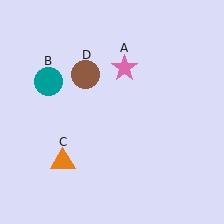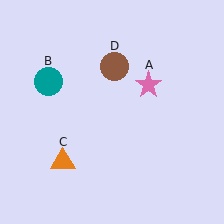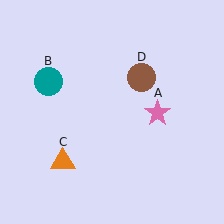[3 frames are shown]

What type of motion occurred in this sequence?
The pink star (object A), brown circle (object D) rotated clockwise around the center of the scene.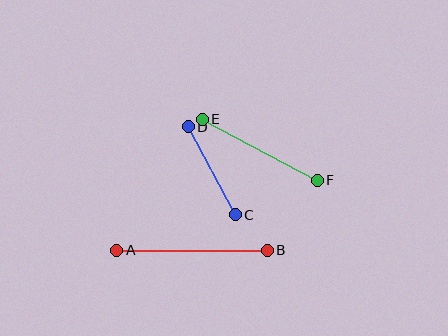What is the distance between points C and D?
The distance is approximately 100 pixels.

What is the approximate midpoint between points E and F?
The midpoint is at approximately (260, 150) pixels.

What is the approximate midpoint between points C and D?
The midpoint is at approximately (212, 171) pixels.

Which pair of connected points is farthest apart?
Points A and B are farthest apart.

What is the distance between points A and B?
The distance is approximately 150 pixels.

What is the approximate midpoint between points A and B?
The midpoint is at approximately (192, 250) pixels.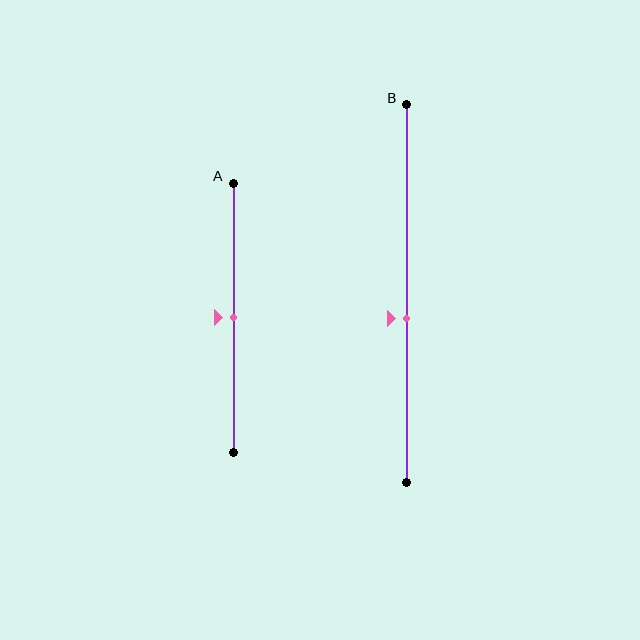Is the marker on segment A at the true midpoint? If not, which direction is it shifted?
Yes, the marker on segment A is at the true midpoint.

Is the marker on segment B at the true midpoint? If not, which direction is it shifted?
No, the marker on segment B is shifted downward by about 7% of the segment length.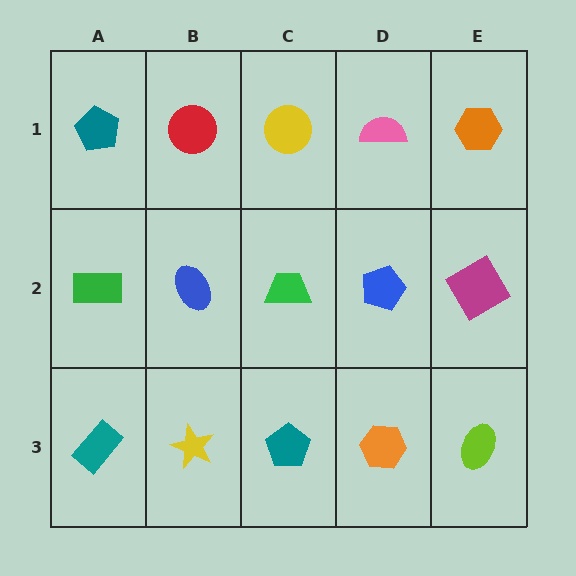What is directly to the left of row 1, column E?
A pink semicircle.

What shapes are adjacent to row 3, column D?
A blue pentagon (row 2, column D), a teal pentagon (row 3, column C), a lime ellipse (row 3, column E).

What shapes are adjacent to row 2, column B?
A red circle (row 1, column B), a yellow star (row 3, column B), a green rectangle (row 2, column A), a green trapezoid (row 2, column C).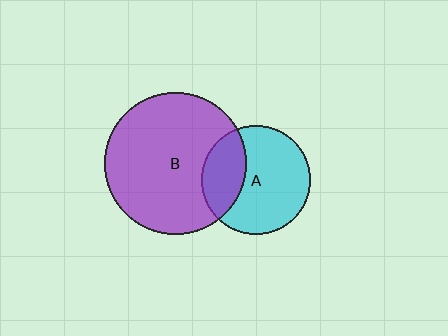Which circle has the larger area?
Circle B (purple).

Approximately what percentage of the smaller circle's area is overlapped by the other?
Approximately 30%.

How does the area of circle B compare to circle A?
Approximately 1.7 times.